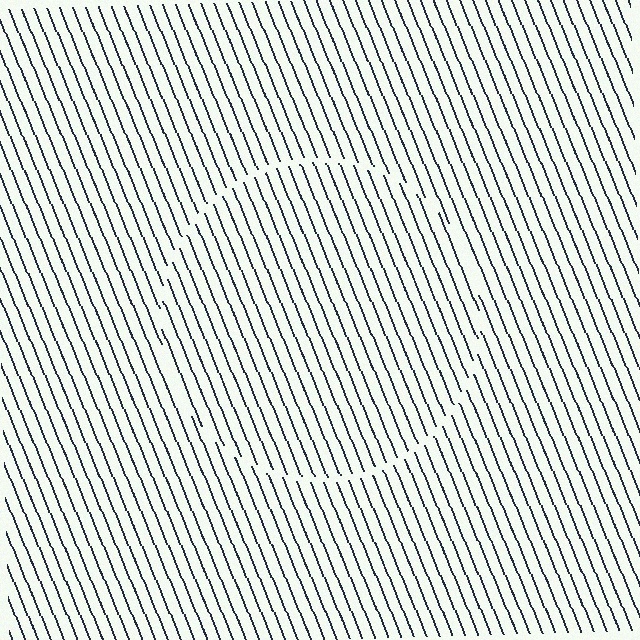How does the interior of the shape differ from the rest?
The interior of the shape contains the same grating, shifted by half a period — the contour is defined by the phase discontinuity where line-ends from the inner and outer gratings abut.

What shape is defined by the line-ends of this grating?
An illusory circle. The interior of the shape contains the same grating, shifted by half a period — the contour is defined by the phase discontinuity where line-ends from the inner and outer gratings abut.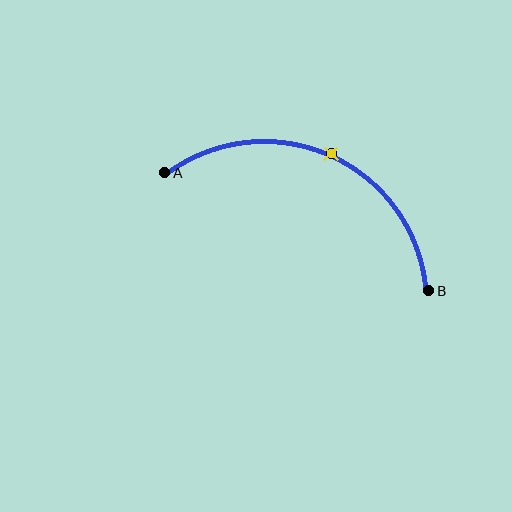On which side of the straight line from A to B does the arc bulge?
The arc bulges above the straight line connecting A and B.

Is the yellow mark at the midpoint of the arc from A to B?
Yes. The yellow mark lies on the arc at equal arc-length from both A and B — it is the arc midpoint.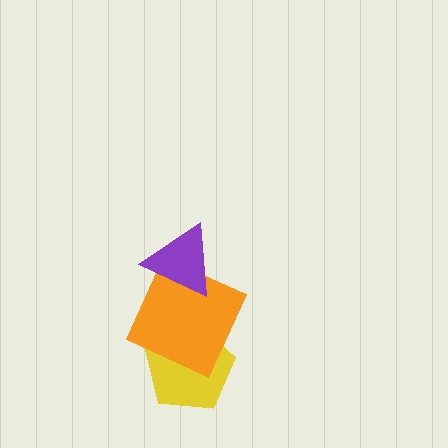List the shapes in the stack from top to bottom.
From top to bottom: the purple triangle, the orange square, the yellow pentagon.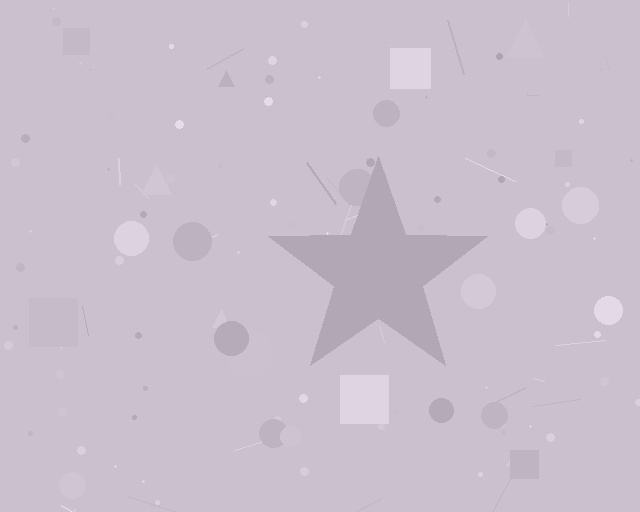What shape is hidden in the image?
A star is hidden in the image.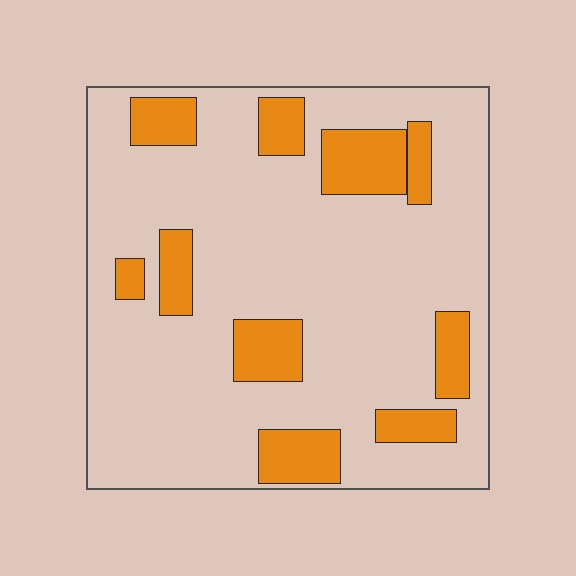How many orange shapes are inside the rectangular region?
10.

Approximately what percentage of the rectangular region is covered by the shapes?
Approximately 20%.